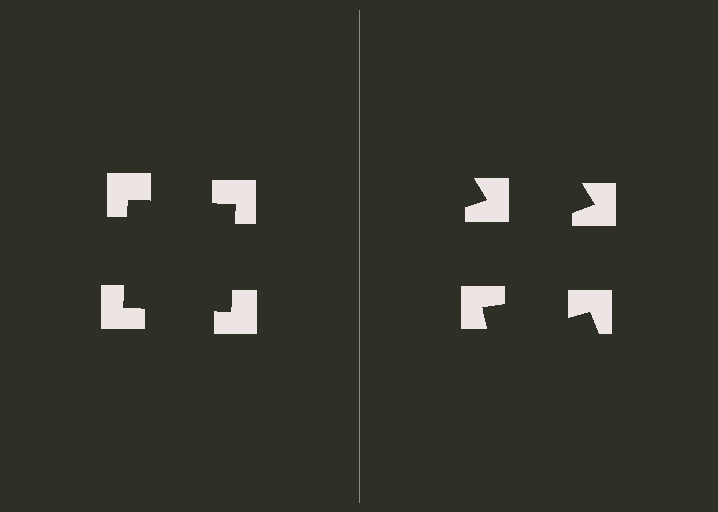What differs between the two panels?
The notched squares are positioned identically on both sides; only the wedge orientations differ. On the left they align to a square; on the right they are misaligned.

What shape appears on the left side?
An illusory square.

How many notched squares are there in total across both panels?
8 — 4 on each side.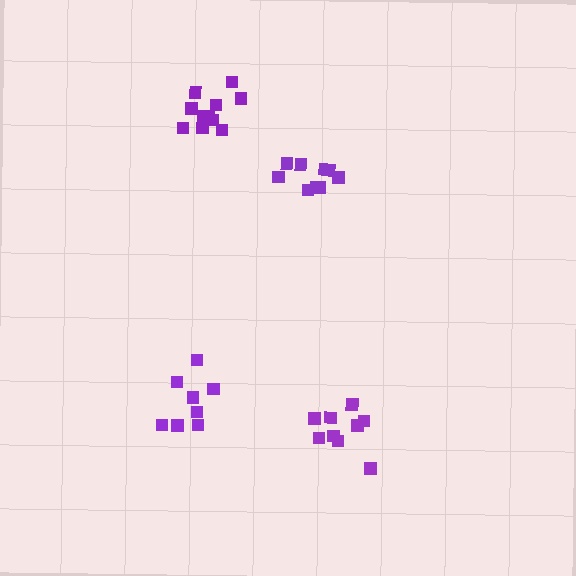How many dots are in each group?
Group 1: 11 dots, Group 2: 8 dots, Group 3: 10 dots, Group 4: 9 dots (38 total).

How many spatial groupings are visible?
There are 4 spatial groupings.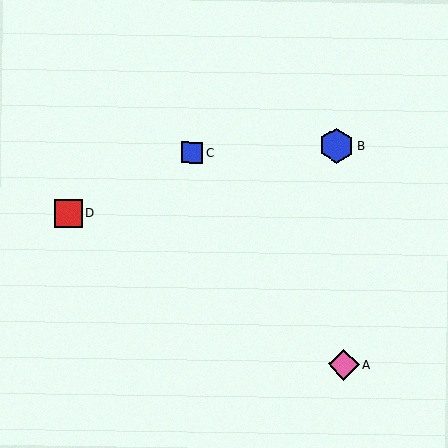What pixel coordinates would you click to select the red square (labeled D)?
Click at (68, 213) to select the red square D.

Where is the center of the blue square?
The center of the blue square is at (192, 153).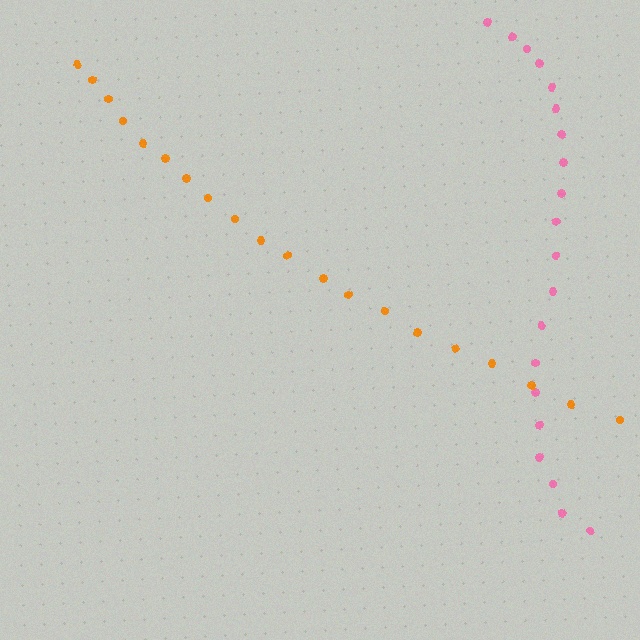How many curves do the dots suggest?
There are 2 distinct paths.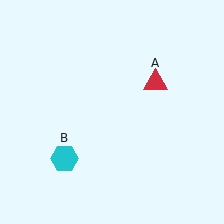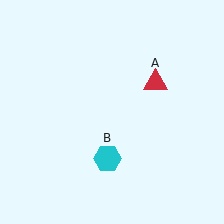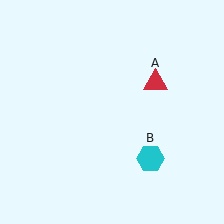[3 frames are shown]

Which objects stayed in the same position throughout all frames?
Red triangle (object A) remained stationary.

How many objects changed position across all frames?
1 object changed position: cyan hexagon (object B).